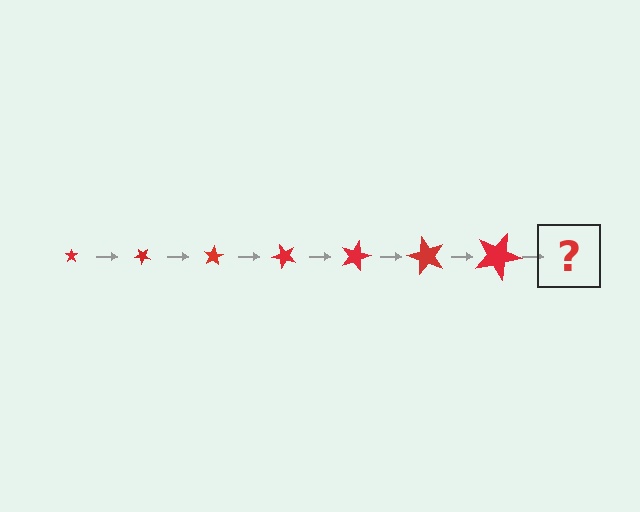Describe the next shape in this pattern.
It should be a star, larger than the previous one and rotated 280 degrees from the start.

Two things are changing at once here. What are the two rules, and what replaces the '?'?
The two rules are that the star grows larger each step and it rotates 40 degrees each step. The '?' should be a star, larger than the previous one and rotated 280 degrees from the start.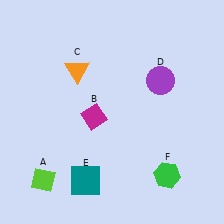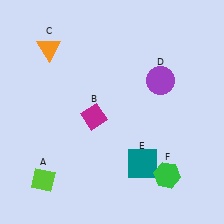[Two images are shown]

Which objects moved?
The objects that moved are: the orange triangle (C), the teal square (E).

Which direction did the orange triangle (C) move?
The orange triangle (C) moved left.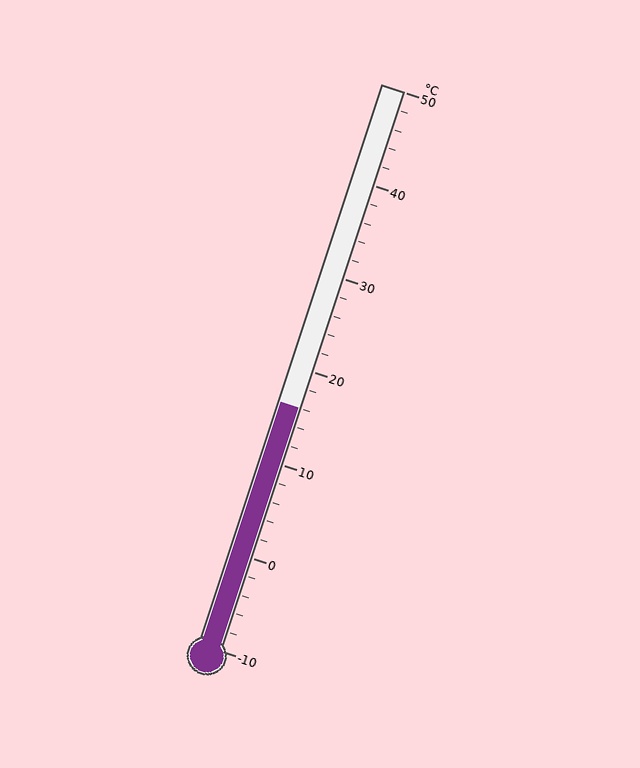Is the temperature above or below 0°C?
The temperature is above 0°C.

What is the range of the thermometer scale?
The thermometer scale ranges from -10°C to 50°C.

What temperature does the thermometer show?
The thermometer shows approximately 16°C.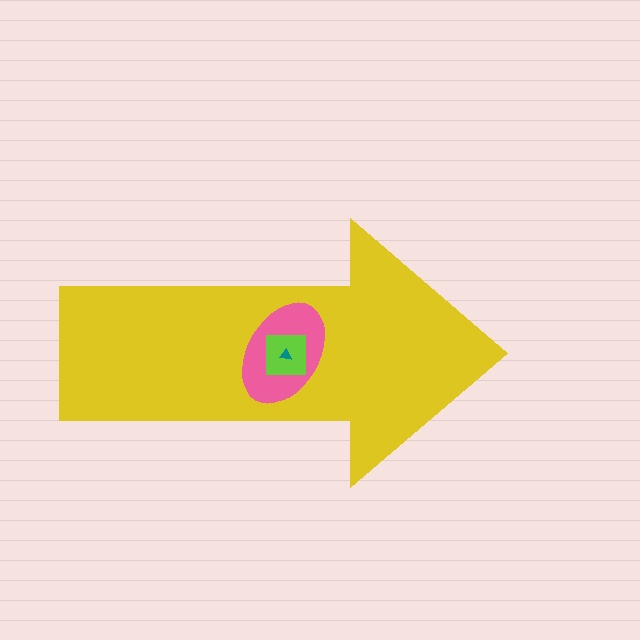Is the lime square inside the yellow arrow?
Yes.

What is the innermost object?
The teal triangle.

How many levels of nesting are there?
4.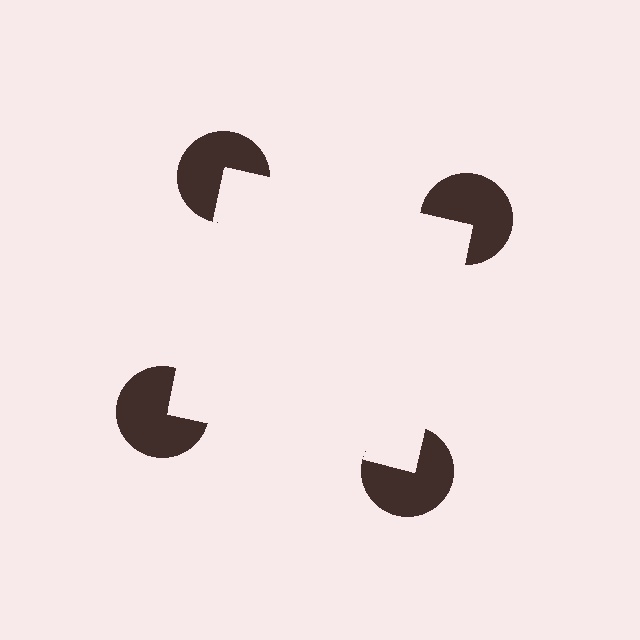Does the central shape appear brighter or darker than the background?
It typically appears slightly brighter than the background, even though no actual brightness change is drawn.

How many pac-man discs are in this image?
There are 4 — one at each vertex of the illusory square.